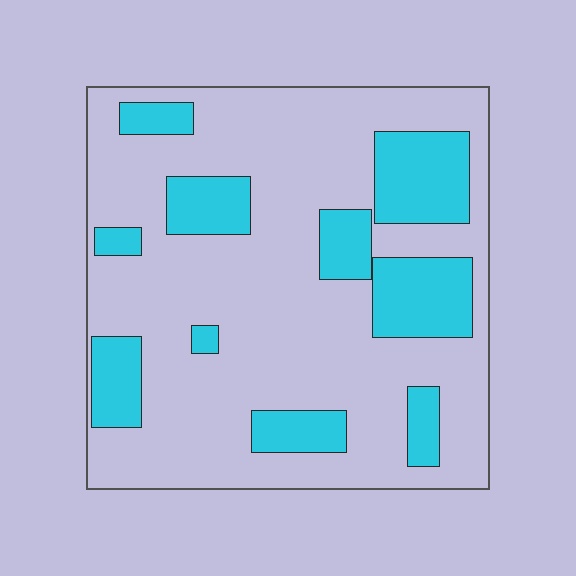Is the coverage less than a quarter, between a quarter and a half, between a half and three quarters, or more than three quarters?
Between a quarter and a half.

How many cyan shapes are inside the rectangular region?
10.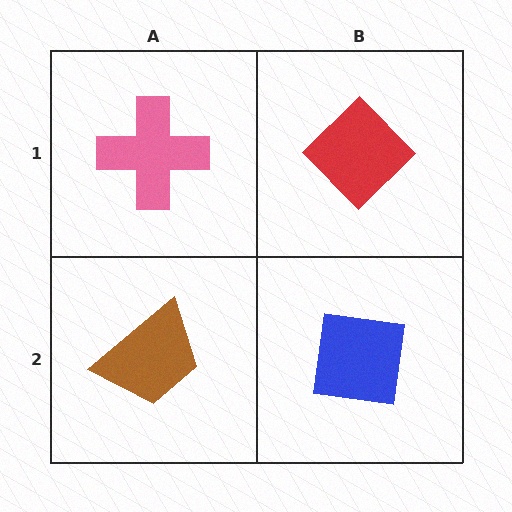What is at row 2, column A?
A brown trapezoid.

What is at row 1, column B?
A red diamond.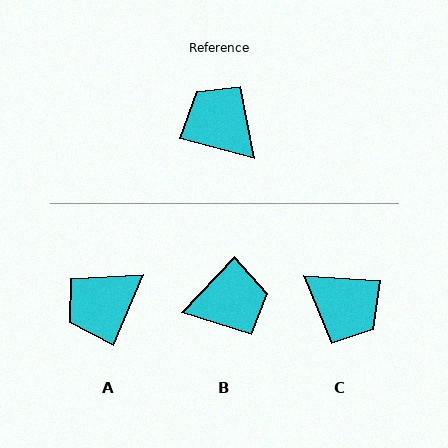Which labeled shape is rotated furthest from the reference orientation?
C, about 169 degrees away.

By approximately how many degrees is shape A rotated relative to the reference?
Approximately 82 degrees counter-clockwise.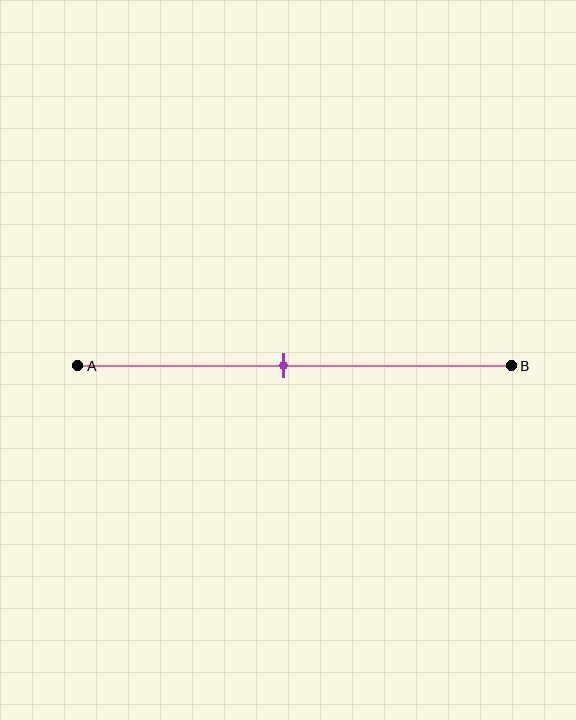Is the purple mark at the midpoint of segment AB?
Yes, the mark is approximately at the midpoint.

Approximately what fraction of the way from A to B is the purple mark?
The purple mark is approximately 45% of the way from A to B.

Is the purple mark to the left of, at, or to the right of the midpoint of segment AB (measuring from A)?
The purple mark is approximately at the midpoint of segment AB.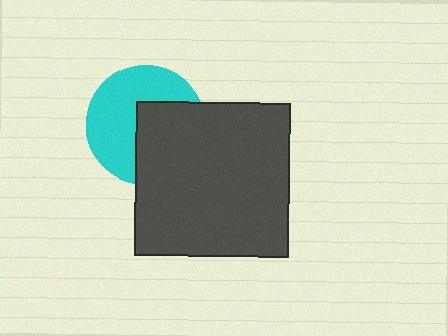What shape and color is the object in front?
The object in front is a dark gray square.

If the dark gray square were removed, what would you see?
You would see the complete cyan circle.